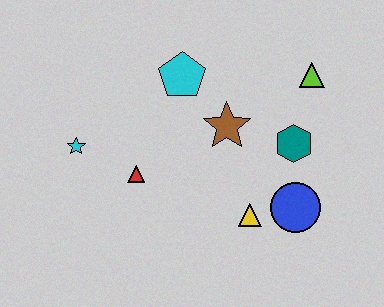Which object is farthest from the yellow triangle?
The cyan star is farthest from the yellow triangle.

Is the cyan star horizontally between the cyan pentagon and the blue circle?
No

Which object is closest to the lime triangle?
The teal hexagon is closest to the lime triangle.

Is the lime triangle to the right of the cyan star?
Yes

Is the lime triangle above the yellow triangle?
Yes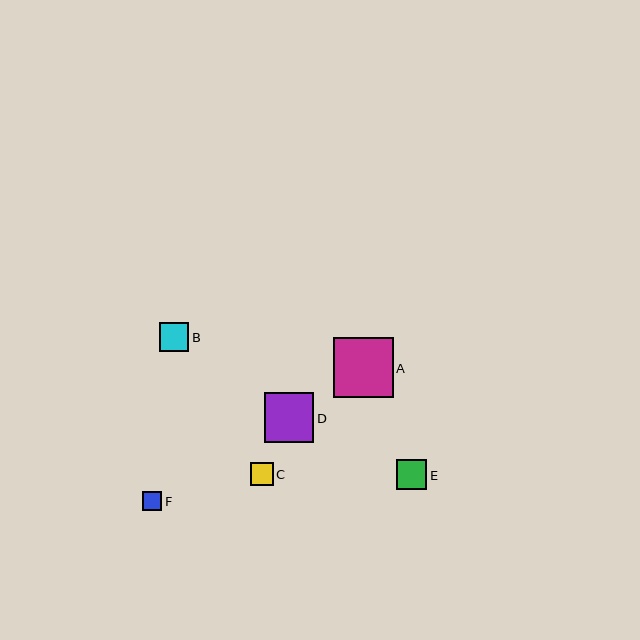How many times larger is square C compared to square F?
Square C is approximately 1.2 times the size of square F.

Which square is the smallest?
Square F is the smallest with a size of approximately 19 pixels.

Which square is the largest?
Square A is the largest with a size of approximately 60 pixels.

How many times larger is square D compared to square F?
Square D is approximately 2.6 times the size of square F.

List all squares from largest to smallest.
From largest to smallest: A, D, E, B, C, F.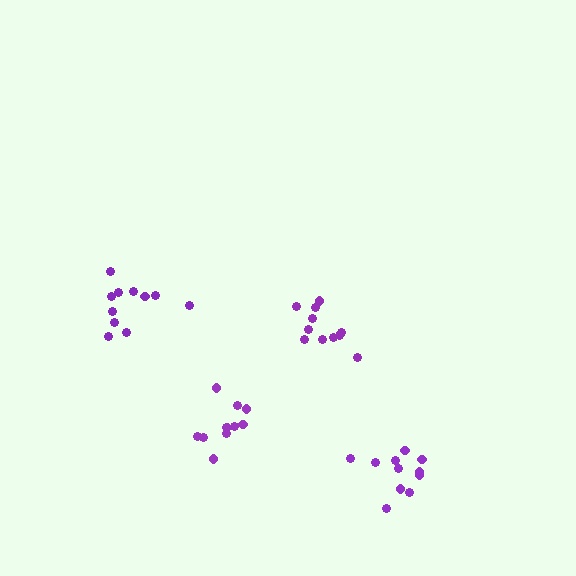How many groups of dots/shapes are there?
There are 4 groups.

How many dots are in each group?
Group 1: 11 dots, Group 2: 11 dots, Group 3: 11 dots, Group 4: 11 dots (44 total).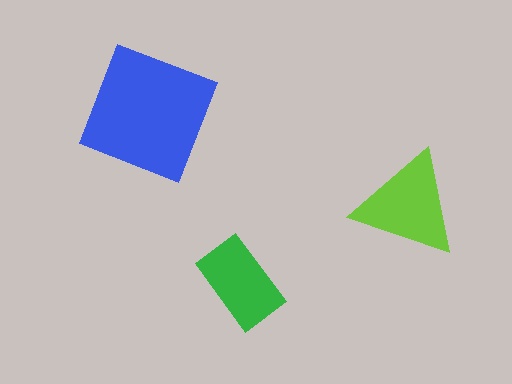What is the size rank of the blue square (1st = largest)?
1st.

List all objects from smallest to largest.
The green rectangle, the lime triangle, the blue square.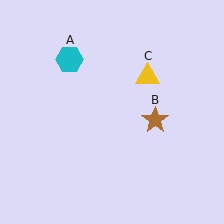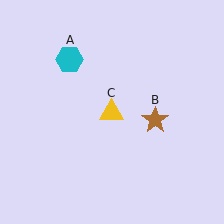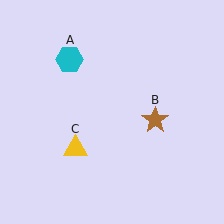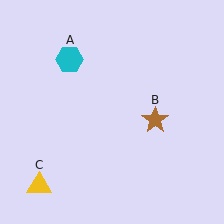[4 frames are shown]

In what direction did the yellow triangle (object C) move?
The yellow triangle (object C) moved down and to the left.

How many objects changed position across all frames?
1 object changed position: yellow triangle (object C).